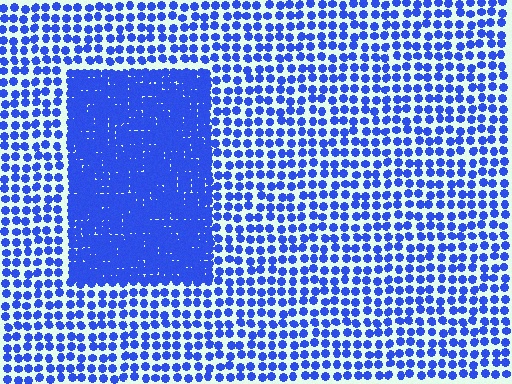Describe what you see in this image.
The image contains small blue elements arranged at two different densities. A rectangle-shaped region is visible where the elements are more densely packed than the surrounding area.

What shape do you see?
I see a rectangle.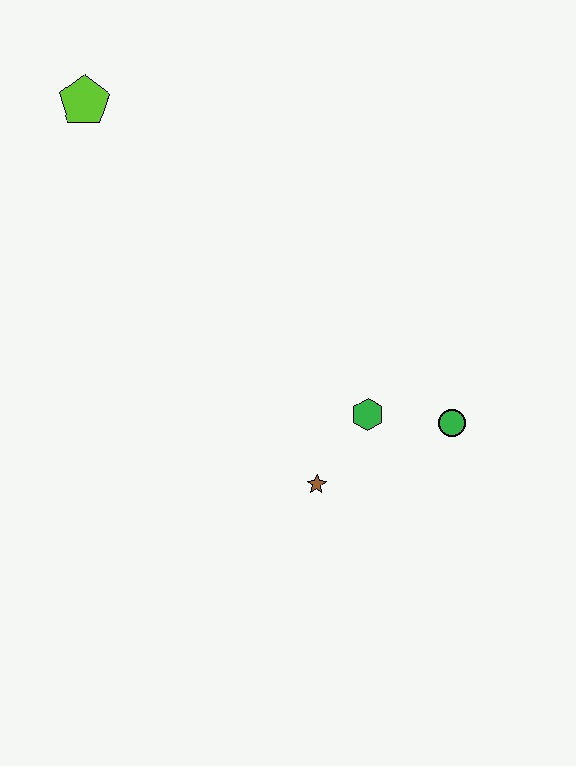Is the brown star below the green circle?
Yes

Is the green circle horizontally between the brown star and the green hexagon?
No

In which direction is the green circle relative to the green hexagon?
The green circle is to the right of the green hexagon.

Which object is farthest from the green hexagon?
The lime pentagon is farthest from the green hexagon.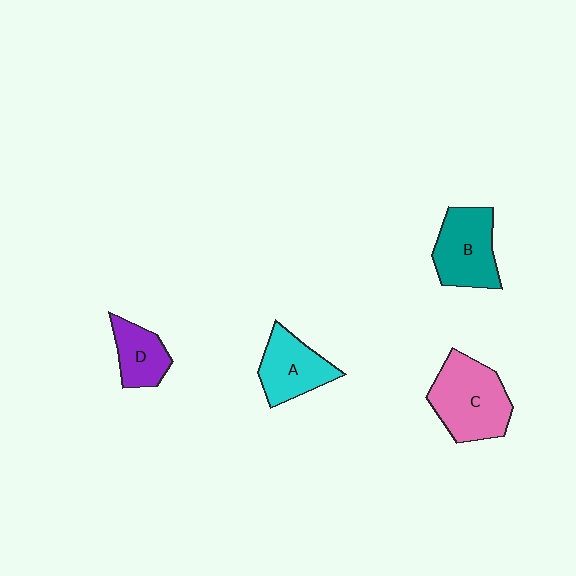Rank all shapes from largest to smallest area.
From largest to smallest: C (pink), B (teal), A (cyan), D (purple).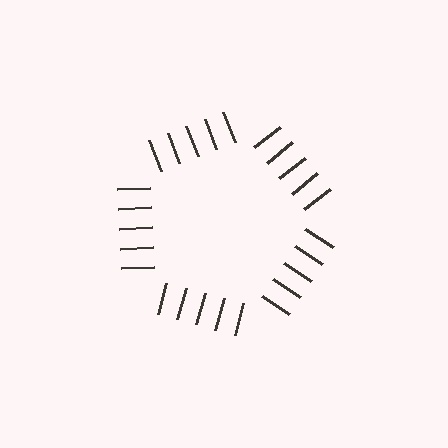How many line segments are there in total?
25 — 5 along each of the 5 edges.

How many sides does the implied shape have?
5 sides — the line-ends trace a pentagon.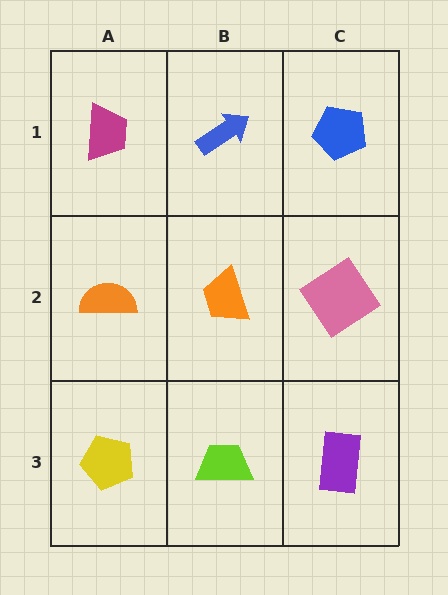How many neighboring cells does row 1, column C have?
2.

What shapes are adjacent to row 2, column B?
A blue arrow (row 1, column B), a lime trapezoid (row 3, column B), an orange semicircle (row 2, column A), a pink diamond (row 2, column C).